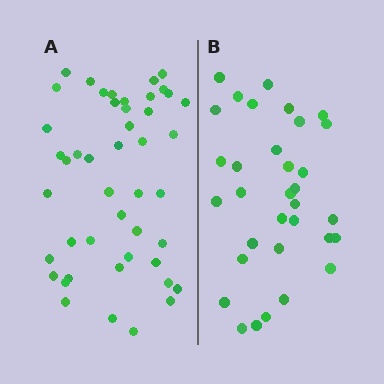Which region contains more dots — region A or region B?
Region A (the left region) has more dots.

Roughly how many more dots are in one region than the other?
Region A has approximately 15 more dots than region B.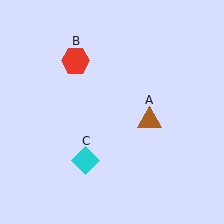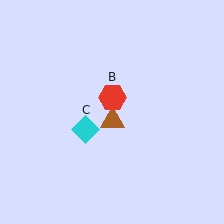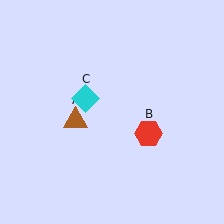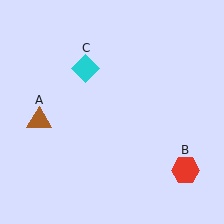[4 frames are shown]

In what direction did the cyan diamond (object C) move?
The cyan diamond (object C) moved up.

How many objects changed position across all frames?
3 objects changed position: brown triangle (object A), red hexagon (object B), cyan diamond (object C).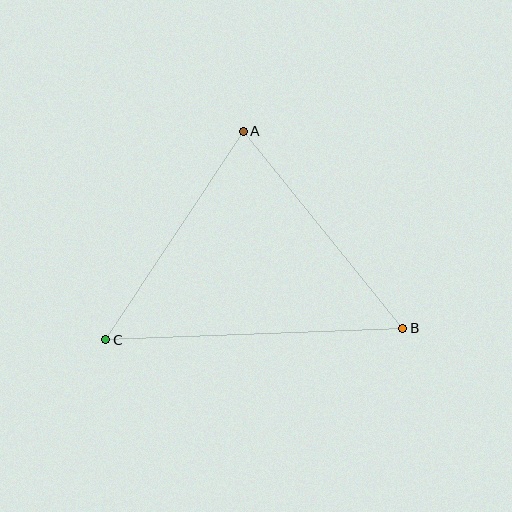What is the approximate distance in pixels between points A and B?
The distance between A and B is approximately 254 pixels.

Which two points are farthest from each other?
Points B and C are farthest from each other.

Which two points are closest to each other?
Points A and C are closest to each other.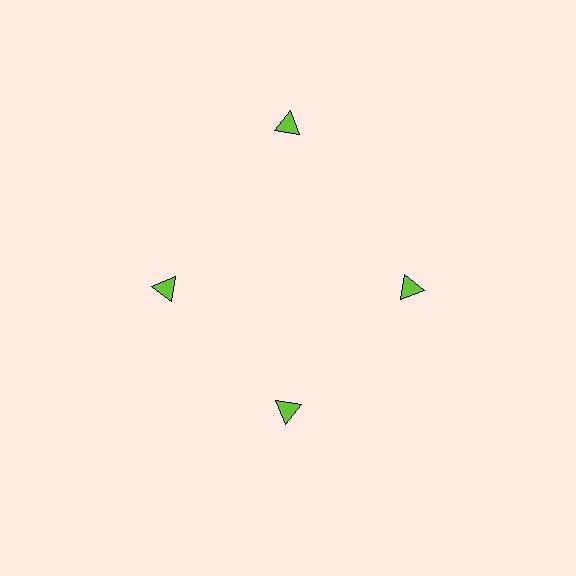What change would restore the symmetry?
The symmetry would be restored by moving it inward, back onto the ring so that all 4 triangles sit at equal angles and equal distance from the center.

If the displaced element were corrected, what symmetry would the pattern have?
It would have 4-fold rotational symmetry — the pattern would map onto itself every 90 degrees.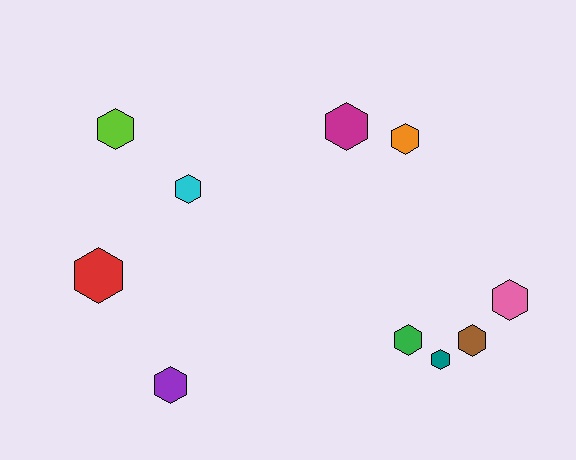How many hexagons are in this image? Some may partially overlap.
There are 10 hexagons.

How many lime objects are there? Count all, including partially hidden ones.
There is 1 lime object.